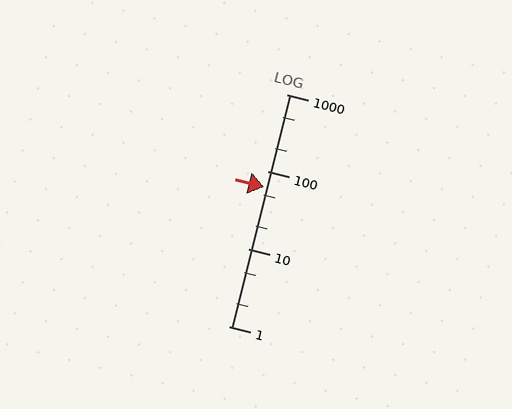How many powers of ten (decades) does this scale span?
The scale spans 3 decades, from 1 to 1000.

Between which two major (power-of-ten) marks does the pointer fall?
The pointer is between 10 and 100.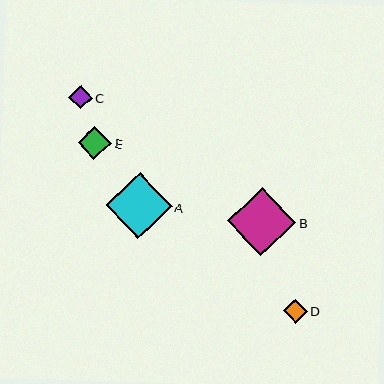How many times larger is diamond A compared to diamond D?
Diamond A is approximately 2.8 times the size of diamond D.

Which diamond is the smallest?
Diamond C is the smallest with a size of approximately 23 pixels.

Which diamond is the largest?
Diamond B is the largest with a size of approximately 68 pixels.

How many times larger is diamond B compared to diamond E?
Diamond B is approximately 2.0 times the size of diamond E.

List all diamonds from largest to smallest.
From largest to smallest: B, A, E, D, C.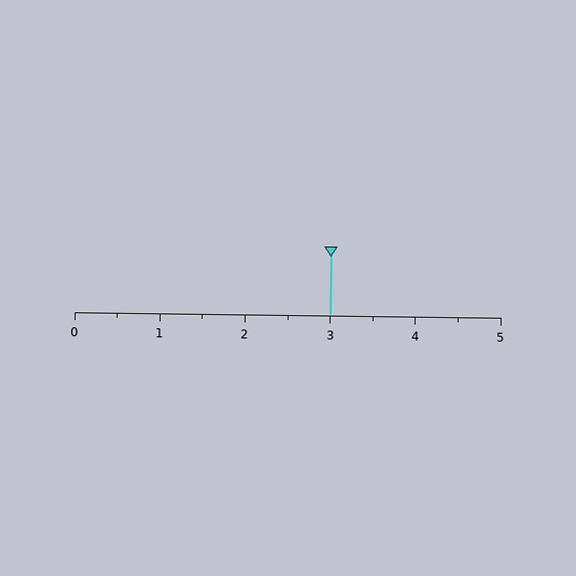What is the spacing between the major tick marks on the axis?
The major ticks are spaced 1 apart.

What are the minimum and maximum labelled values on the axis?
The axis runs from 0 to 5.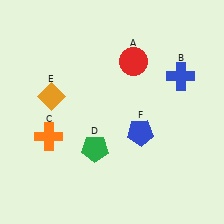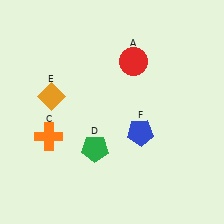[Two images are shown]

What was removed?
The blue cross (B) was removed in Image 2.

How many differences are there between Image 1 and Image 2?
There is 1 difference between the two images.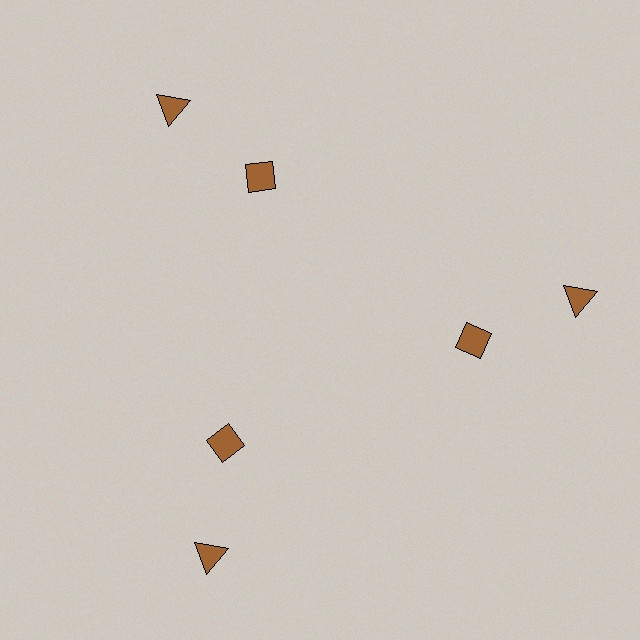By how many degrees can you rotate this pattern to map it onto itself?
The pattern maps onto itself every 120 degrees of rotation.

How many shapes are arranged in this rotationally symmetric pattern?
There are 6 shapes, arranged in 3 groups of 2.